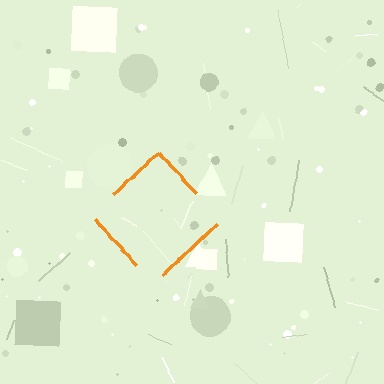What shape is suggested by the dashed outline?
The dashed outline suggests a diamond.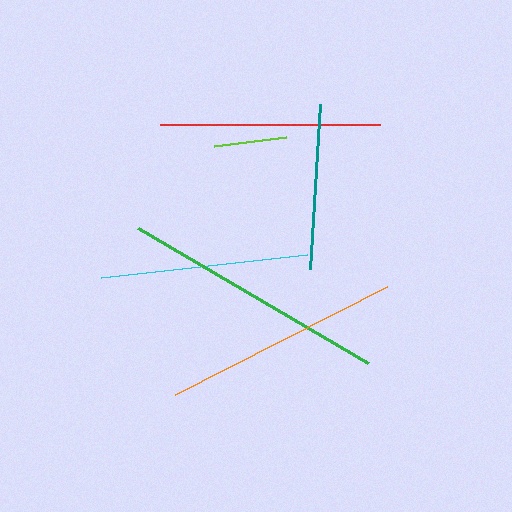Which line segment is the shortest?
The lime line is the shortest at approximately 72 pixels.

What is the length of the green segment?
The green segment is approximately 267 pixels long.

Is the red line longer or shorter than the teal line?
The red line is longer than the teal line.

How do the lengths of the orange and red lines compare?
The orange and red lines are approximately the same length.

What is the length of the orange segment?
The orange segment is approximately 238 pixels long.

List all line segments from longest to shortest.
From longest to shortest: green, orange, red, cyan, teal, lime.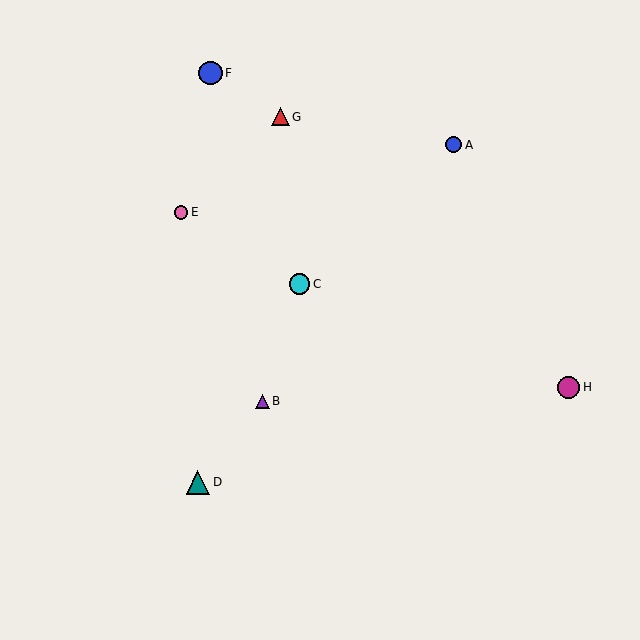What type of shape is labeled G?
Shape G is a red triangle.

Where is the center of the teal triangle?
The center of the teal triangle is at (198, 482).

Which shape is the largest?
The blue circle (labeled F) is the largest.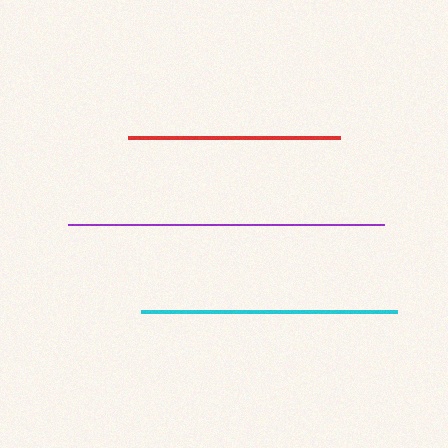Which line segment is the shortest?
The red line is the shortest at approximately 212 pixels.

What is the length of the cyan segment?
The cyan segment is approximately 256 pixels long.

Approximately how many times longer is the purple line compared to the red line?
The purple line is approximately 1.5 times the length of the red line.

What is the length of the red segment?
The red segment is approximately 212 pixels long.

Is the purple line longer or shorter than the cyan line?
The purple line is longer than the cyan line.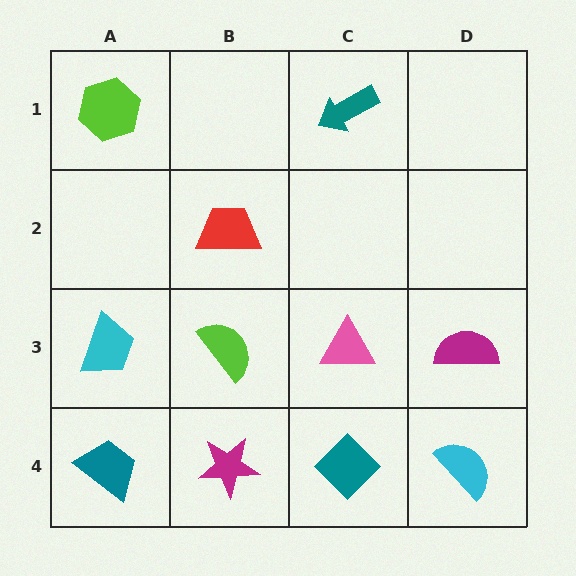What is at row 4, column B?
A magenta star.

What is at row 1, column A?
A lime hexagon.